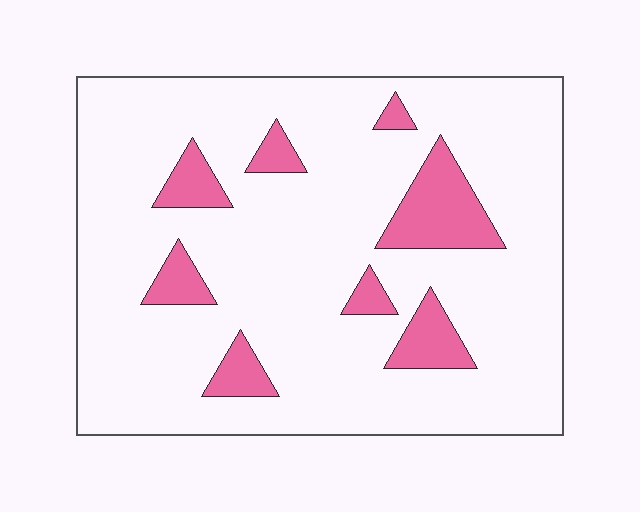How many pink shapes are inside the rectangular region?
8.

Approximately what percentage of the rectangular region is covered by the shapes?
Approximately 15%.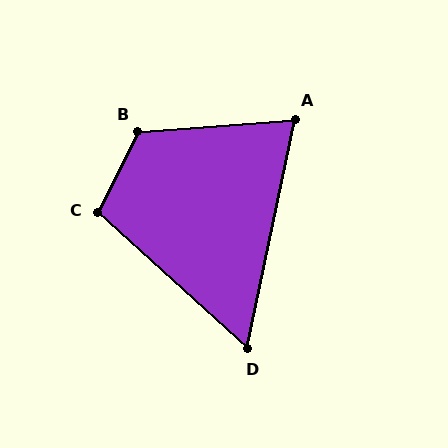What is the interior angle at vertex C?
Approximately 106 degrees (obtuse).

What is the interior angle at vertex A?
Approximately 74 degrees (acute).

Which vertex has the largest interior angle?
B, at approximately 121 degrees.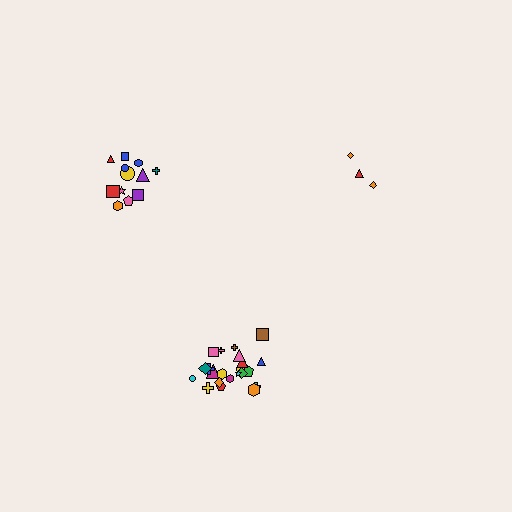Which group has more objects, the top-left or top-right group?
The top-left group.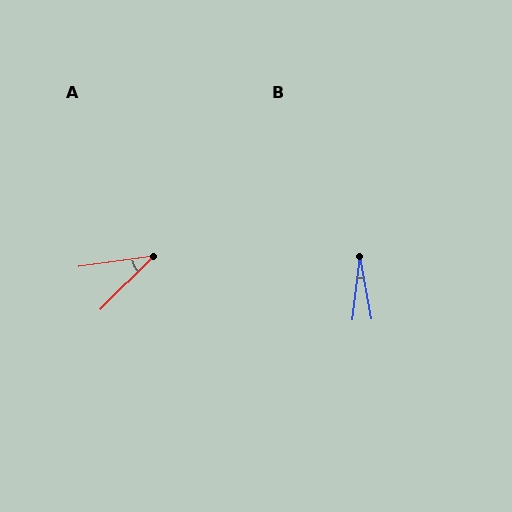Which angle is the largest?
A, at approximately 37 degrees.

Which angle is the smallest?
B, at approximately 17 degrees.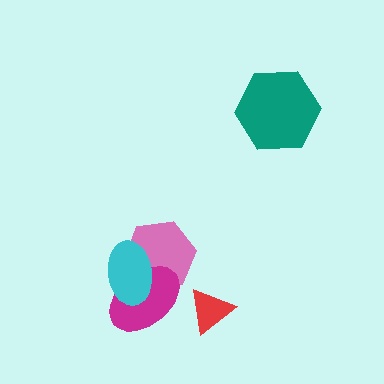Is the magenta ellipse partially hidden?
Yes, it is partially covered by another shape.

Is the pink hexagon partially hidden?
Yes, it is partially covered by another shape.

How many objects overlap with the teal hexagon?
0 objects overlap with the teal hexagon.